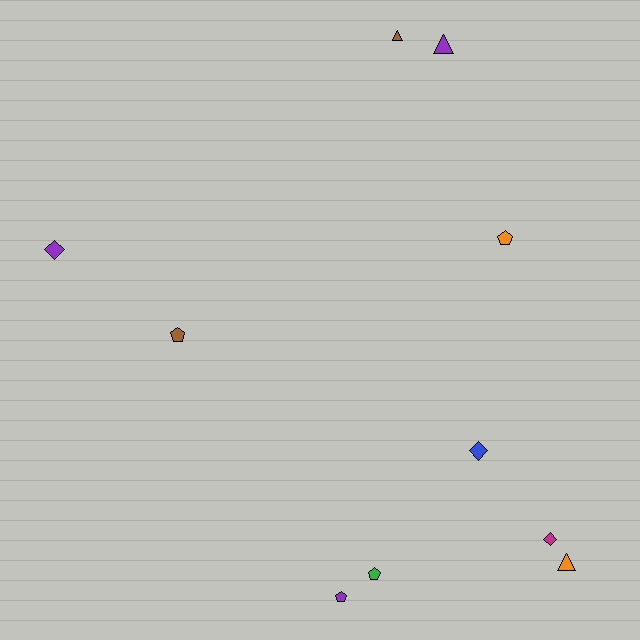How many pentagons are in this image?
There are 4 pentagons.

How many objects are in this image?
There are 10 objects.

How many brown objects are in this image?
There are 2 brown objects.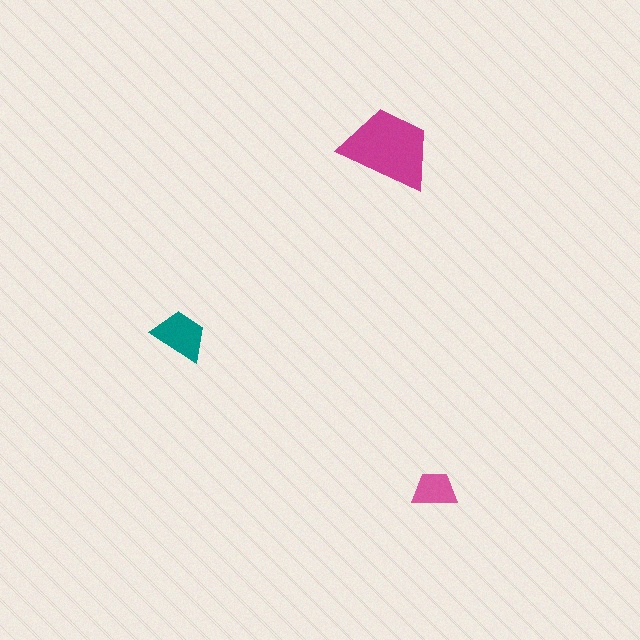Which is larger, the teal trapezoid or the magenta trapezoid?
The magenta one.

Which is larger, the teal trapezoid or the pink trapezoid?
The teal one.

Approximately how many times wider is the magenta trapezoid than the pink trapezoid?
About 2 times wider.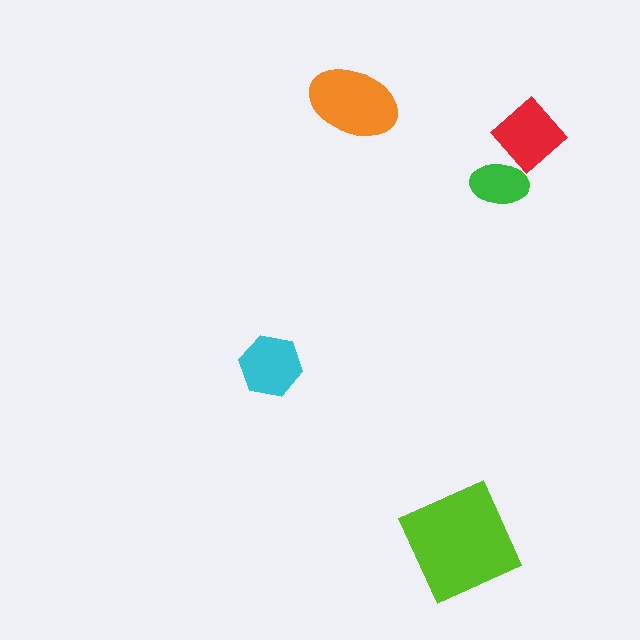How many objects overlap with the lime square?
0 objects overlap with the lime square.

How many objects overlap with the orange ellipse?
0 objects overlap with the orange ellipse.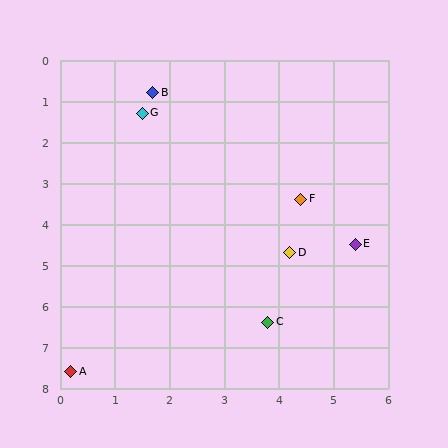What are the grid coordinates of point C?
Point C is at approximately (3.8, 6.4).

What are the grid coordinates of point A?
Point A is at approximately (0.2, 7.6).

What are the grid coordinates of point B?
Point B is at approximately (1.7, 0.8).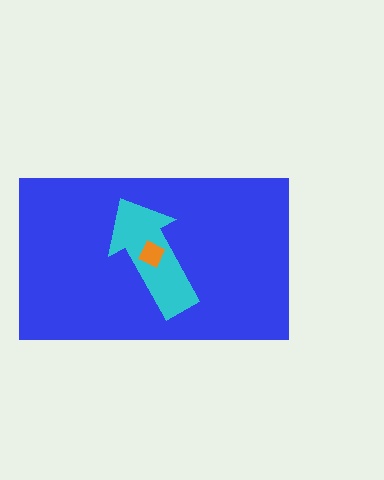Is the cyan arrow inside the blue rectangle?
Yes.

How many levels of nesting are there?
3.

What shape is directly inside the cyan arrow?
The orange diamond.